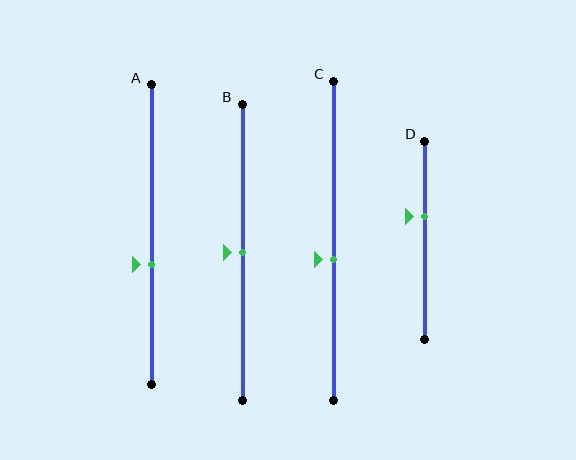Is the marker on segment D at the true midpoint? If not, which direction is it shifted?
No, the marker on segment D is shifted upward by about 12% of the segment length.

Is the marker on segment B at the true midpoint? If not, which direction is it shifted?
Yes, the marker on segment B is at the true midpoint.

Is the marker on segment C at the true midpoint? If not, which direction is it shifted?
No, the marker on segment C is shifted downward by about 6% of the segment length.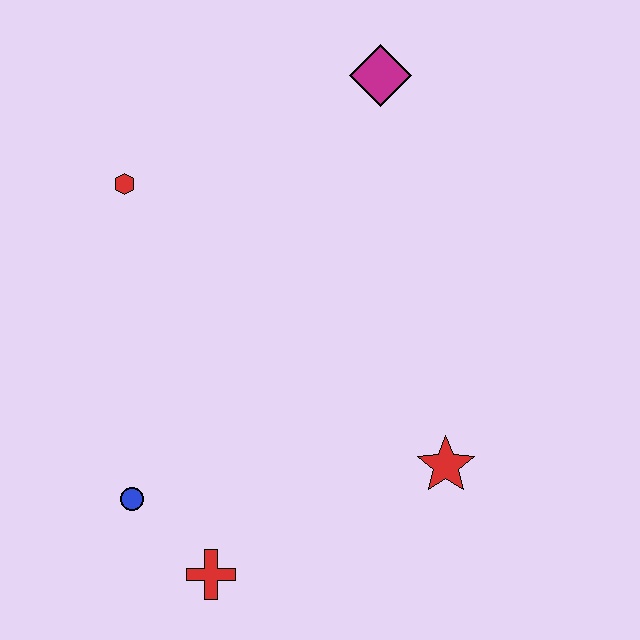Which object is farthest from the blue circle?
The magenta diamond is farthest from the blue circle.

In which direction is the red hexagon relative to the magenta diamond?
The red hexagon is to the left of the magenta diamond.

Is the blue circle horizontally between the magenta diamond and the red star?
No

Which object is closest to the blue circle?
The red cross is closest to the blue circle.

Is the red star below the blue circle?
No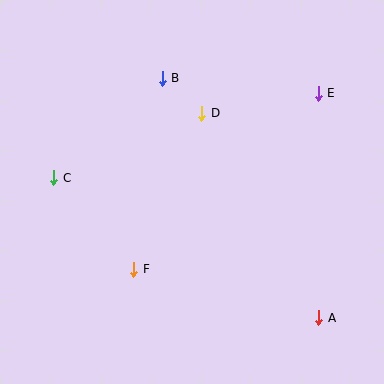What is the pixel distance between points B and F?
The distance between B and F is 193 pixels.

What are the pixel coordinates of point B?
Point B is at (162, 78).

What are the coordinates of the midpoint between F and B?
The midpoint between F and B is at (148, 174).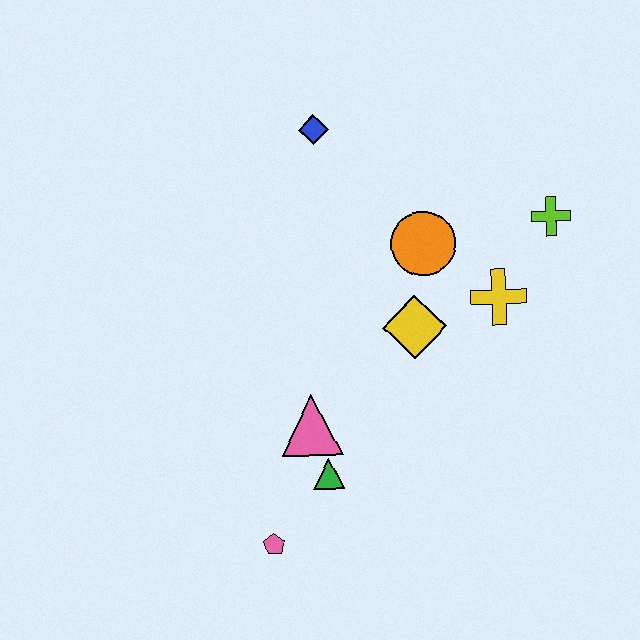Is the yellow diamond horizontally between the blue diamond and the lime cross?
Yes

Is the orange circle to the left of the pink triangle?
No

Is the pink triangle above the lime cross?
No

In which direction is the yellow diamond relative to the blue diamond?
The yellow diamond is below the blue diamond.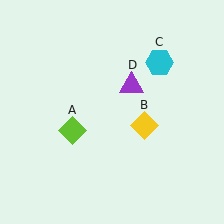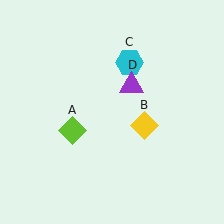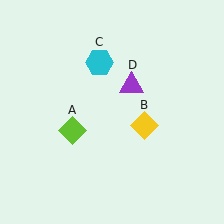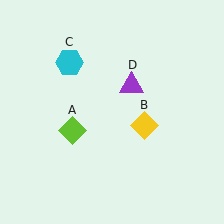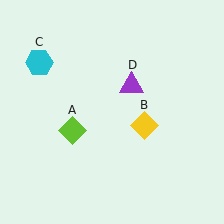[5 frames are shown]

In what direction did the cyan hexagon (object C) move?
The cyan hexagon (object C) moved left.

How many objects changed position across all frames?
1 object changed position: cyan hexagon (object C).